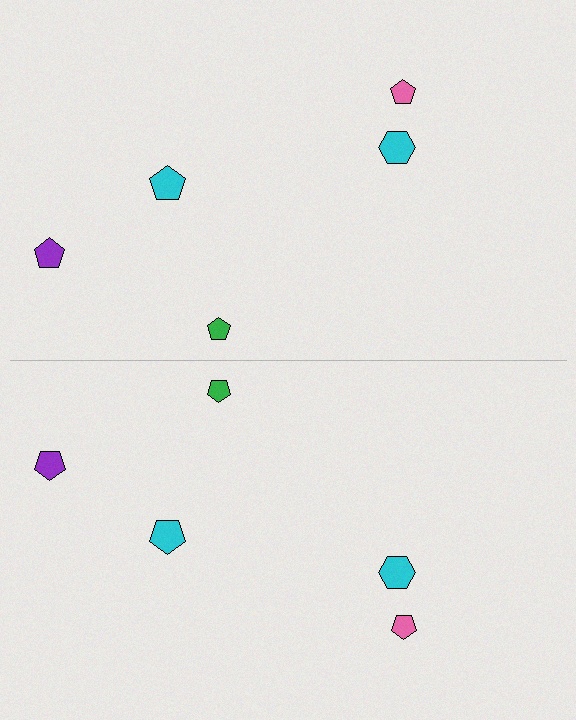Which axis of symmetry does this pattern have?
The pattern has a horizontal axis of symmetry running through the center of the image.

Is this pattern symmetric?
Yes, this pattern has bilateral (reflection) symmetry.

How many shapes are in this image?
There are 10 shapes in this image.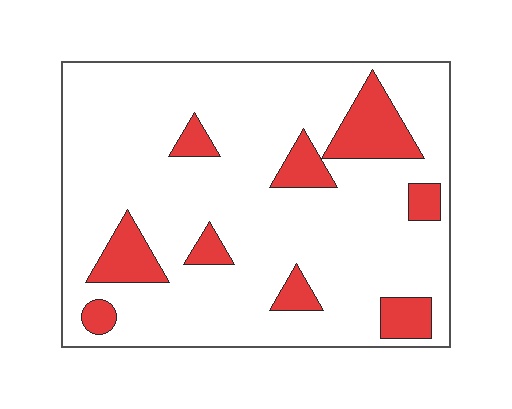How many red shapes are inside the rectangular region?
9.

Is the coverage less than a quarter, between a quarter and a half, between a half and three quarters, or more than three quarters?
Less than a quarter.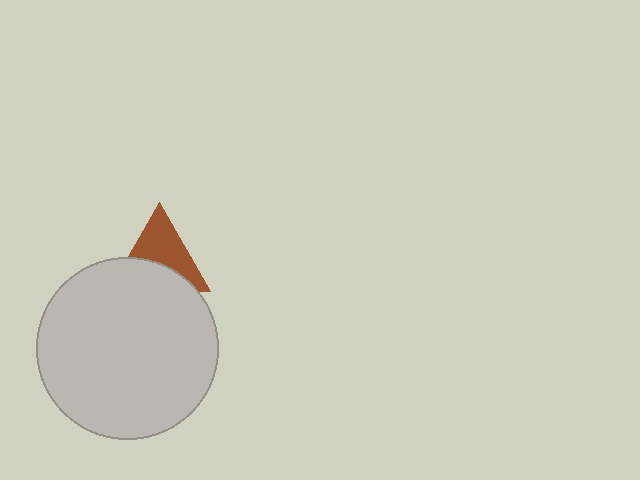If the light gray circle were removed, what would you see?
You would see the complete brown triangle.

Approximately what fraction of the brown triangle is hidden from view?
Roughly 44% of the brown triangle is hidden behind the light gray circle.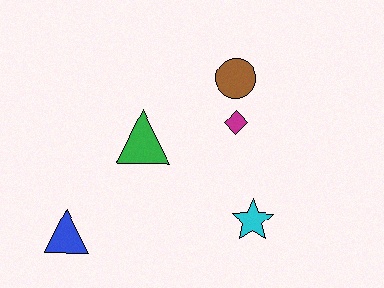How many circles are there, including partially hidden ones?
There is 1 circle.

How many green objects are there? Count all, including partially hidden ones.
There is 1 green object.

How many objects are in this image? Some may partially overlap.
There are 5 objects.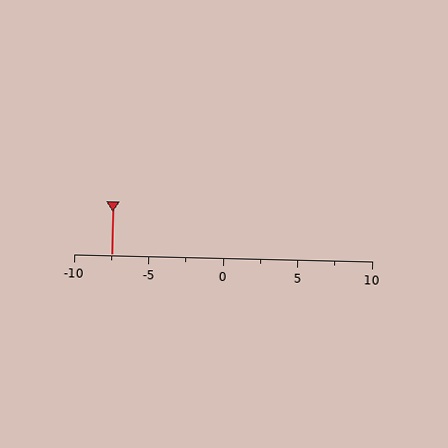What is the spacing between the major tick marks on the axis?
The major ticks are spaced 5 apart.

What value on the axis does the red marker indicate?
The marker indicates approximately -7.5.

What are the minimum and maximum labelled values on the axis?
The axis runs from -10 to 10.